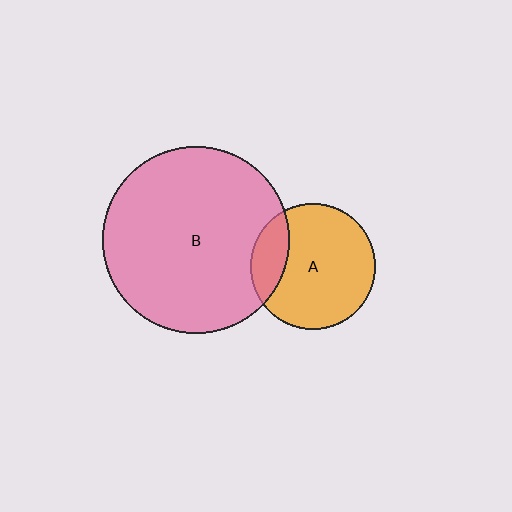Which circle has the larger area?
Circle B (pink).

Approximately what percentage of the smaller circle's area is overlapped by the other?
Approximately 20%.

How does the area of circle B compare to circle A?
Approximately 2.2 times.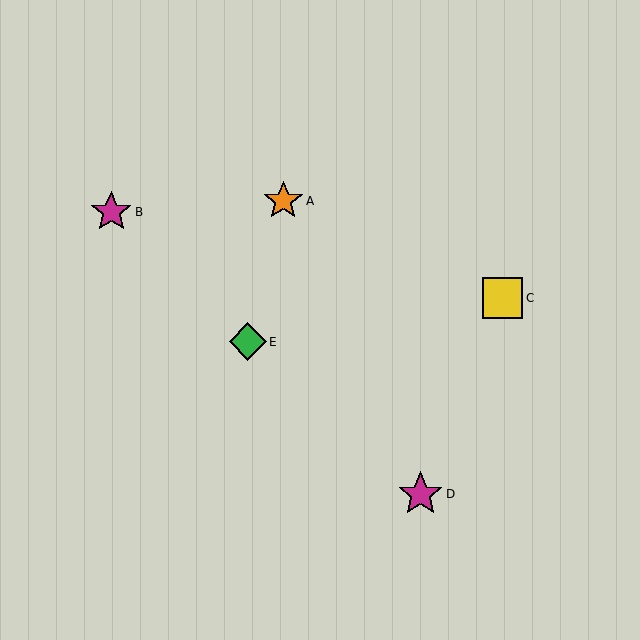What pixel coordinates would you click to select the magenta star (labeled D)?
Click at (420, 494) to select the magenta star D.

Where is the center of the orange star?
The center of the orange star is at (283, 201).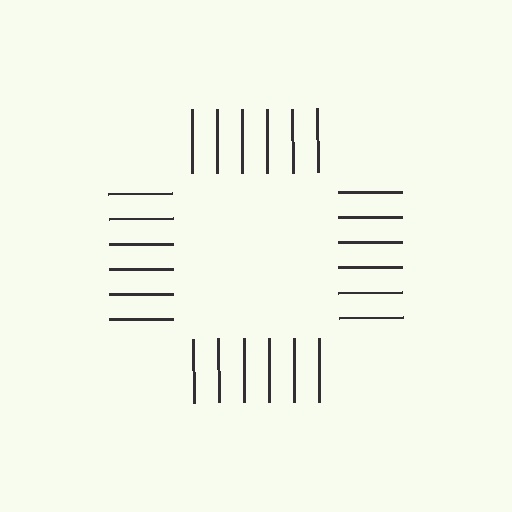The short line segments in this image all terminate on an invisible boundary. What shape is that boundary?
An illusory square — the line segments terminate on its edges but no continuous stroke is drawn.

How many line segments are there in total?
24 — 6 along each of the 4 edges.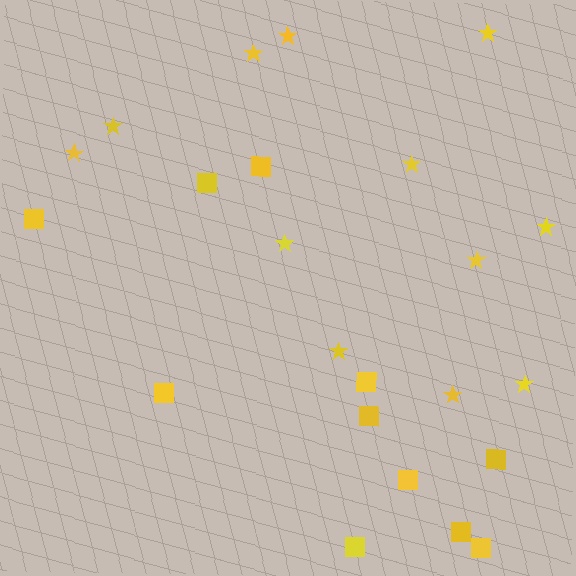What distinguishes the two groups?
There are 2 groups: one group of squares (11) and one group of stars (12).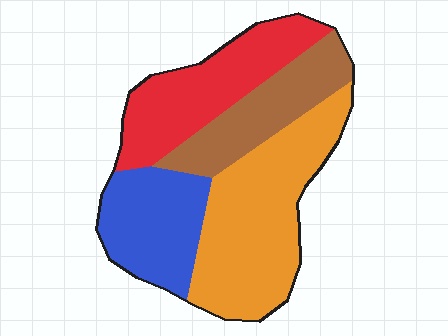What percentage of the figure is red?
Red takes up less than a quarter of the figure.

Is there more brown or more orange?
Orange.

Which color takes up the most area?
Orange, at roughly 35%.